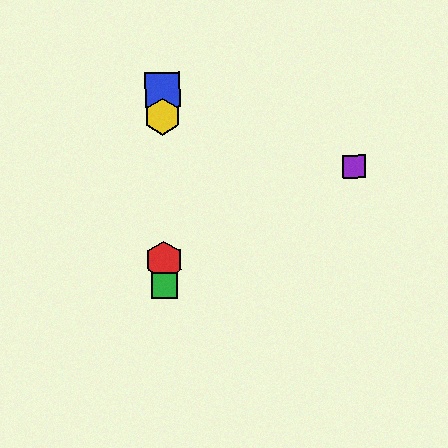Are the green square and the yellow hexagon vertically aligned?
Yes, both are at x≈164.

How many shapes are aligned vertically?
4 shapes (the red hexagon, the blue square, the green square, the yellow hexagon) are aligned vertically.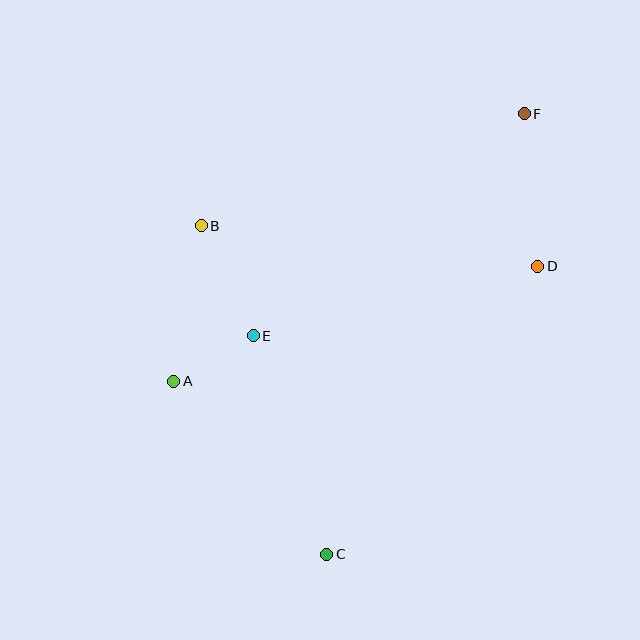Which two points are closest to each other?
Points A and E are closest to each other.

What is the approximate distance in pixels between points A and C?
The distance between A and C is approximately 231 pixels.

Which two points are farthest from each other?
Points C and F are farthest from each other.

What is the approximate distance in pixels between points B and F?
The distance between B and F is approximately 342 pixels.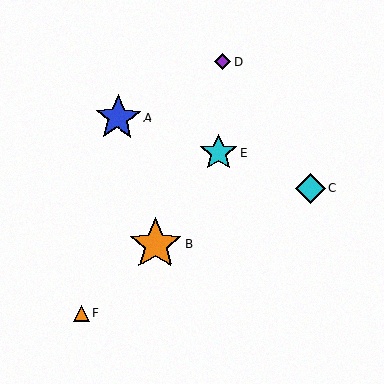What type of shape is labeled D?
Shape D is a purple diamond.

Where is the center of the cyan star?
The center of the cyan star is at (219, 153).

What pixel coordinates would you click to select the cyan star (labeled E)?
Click at (219, 153) to select the cyan star E.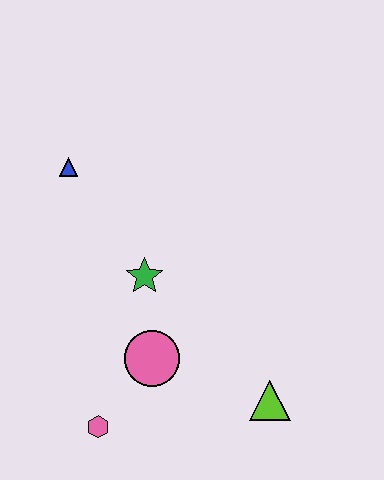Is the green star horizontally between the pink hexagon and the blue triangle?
No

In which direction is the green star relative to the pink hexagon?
The green star is above the pink hexagon.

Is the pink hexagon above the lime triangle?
No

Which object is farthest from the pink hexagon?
The blue triangle is farthest from the pink hexagon.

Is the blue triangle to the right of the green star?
No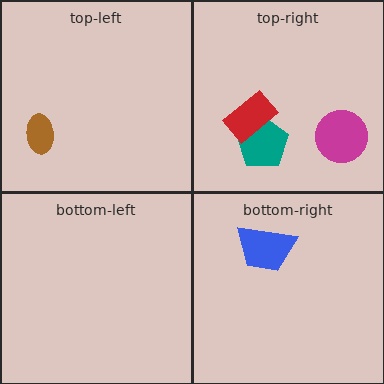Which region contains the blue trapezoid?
The bottom-right region.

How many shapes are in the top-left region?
1.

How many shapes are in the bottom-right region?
1.